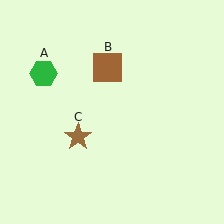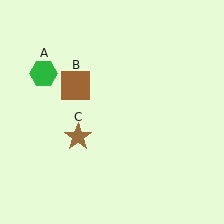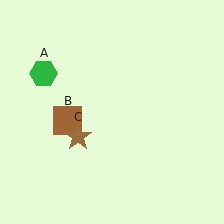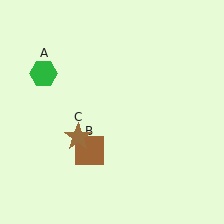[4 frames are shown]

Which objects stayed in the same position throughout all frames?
Green hexagon (object A) and brown star (object C) remained stationary.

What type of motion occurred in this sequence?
The brown square (object B) rotated counterclockwise around the center of the scene.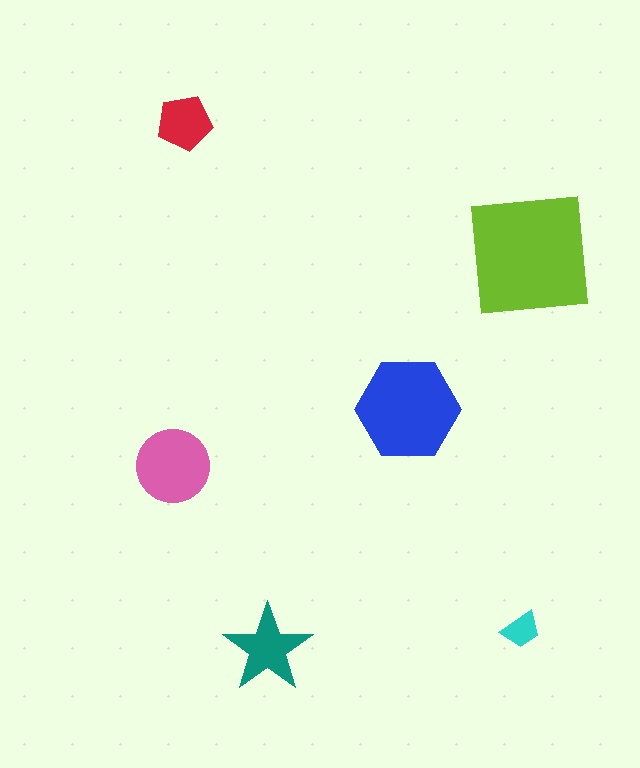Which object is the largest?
The lime square.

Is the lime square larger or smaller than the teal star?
Larger.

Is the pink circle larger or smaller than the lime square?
Smaller.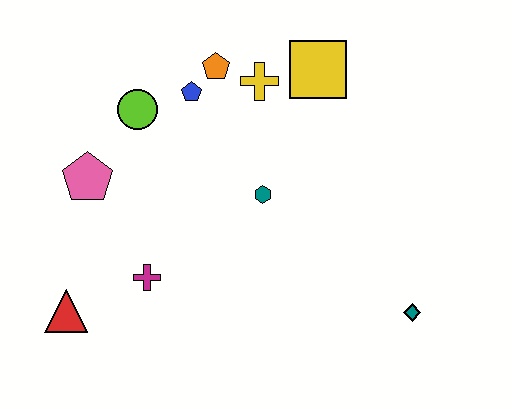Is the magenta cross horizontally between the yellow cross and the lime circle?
Yes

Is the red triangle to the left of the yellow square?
Yes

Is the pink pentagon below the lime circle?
Yes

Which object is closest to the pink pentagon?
The lime circle is closest to the pink pentagon.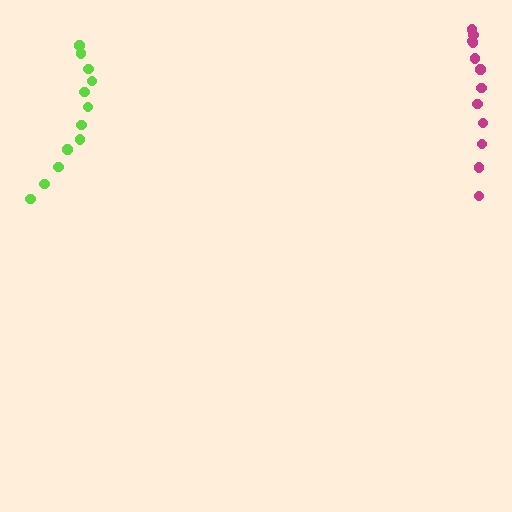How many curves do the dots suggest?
There are 2 distinct paths.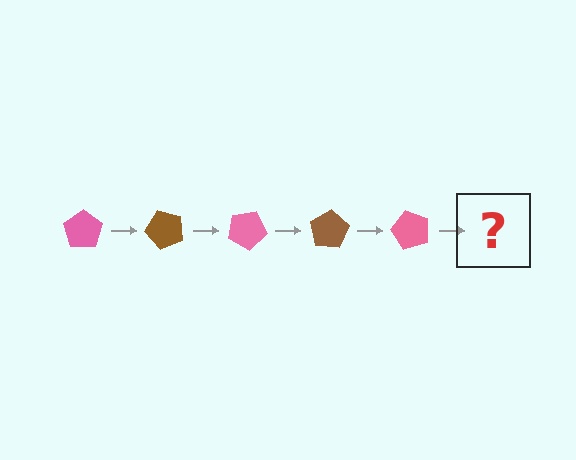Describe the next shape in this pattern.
It should be a brown pentagon, rotated 250 degrees from the start.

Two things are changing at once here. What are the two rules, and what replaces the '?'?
The two rules are that it rotates 50 degrees each step and the color cycles through pink and brown. The '?' should be a brown pentagon, rotated 250 degrees from the start.